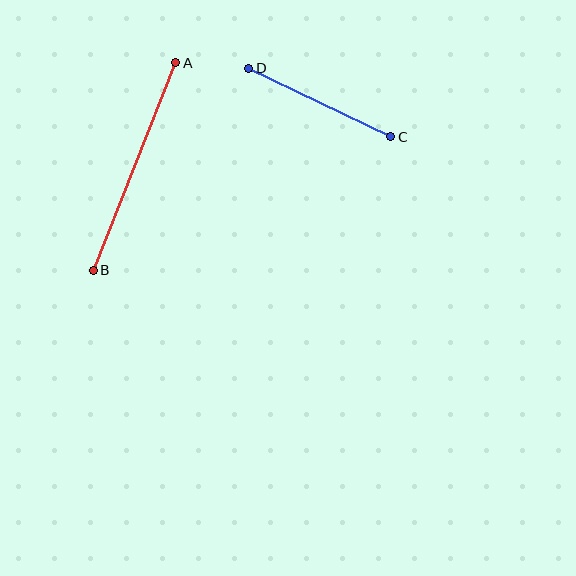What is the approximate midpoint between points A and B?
The midpoint is at approximately (134, 167) pixels.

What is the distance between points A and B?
The distance is approximately 224 pixels.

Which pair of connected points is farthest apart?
Points A and B are farthest apart.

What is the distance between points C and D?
The distance is approximately 158 pixels.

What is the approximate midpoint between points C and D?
The midpoint is at approximately (320, 102) pixels.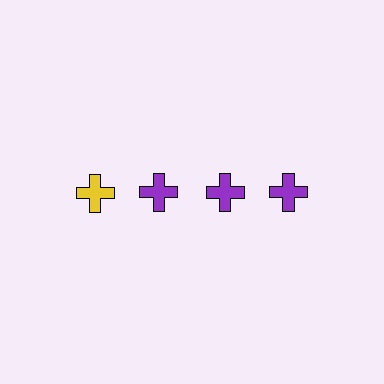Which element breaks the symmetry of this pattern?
The yellow cross in the top row, leftmost column breaks the symmetry. All other shapes are purple crosses.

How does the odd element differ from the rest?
It has a different color: yellow instead of purple.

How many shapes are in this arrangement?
There are 4 shapes arranged in a grid pattern.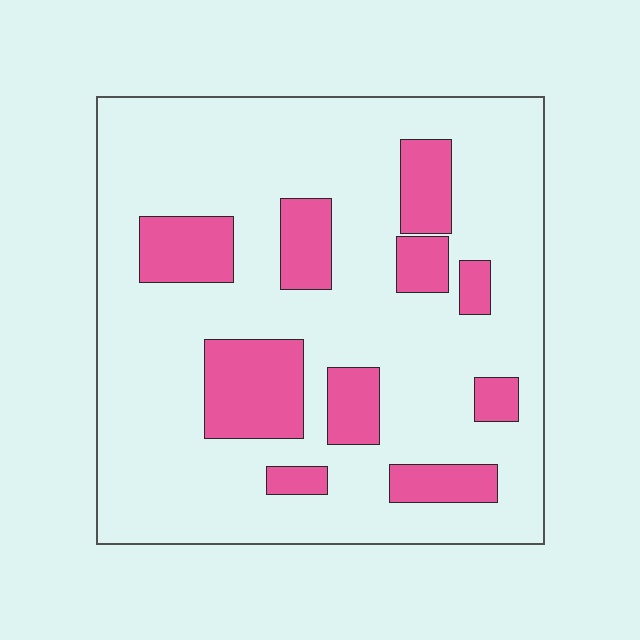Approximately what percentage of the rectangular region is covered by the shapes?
Approximately 20%.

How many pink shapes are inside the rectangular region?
10.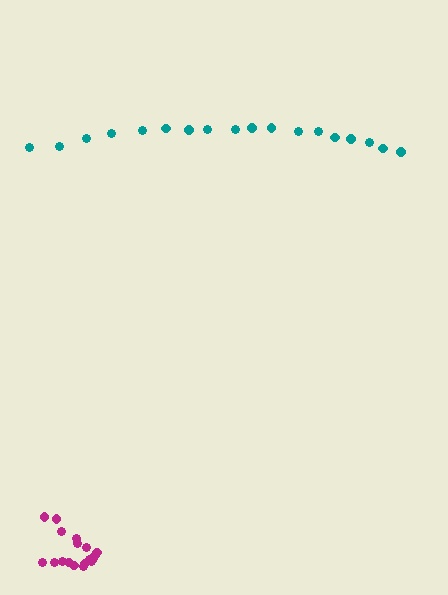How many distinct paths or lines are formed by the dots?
There are 2 distinct paths.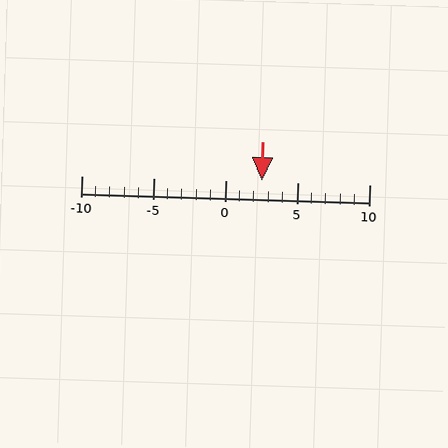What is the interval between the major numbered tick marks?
The major tick marks are spaced 5 units apart.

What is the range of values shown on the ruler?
The ruler shows values from -10 to 10.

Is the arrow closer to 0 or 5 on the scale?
The arrow is closer to 5.